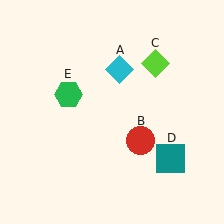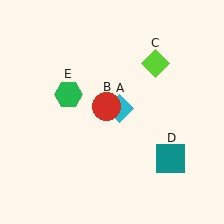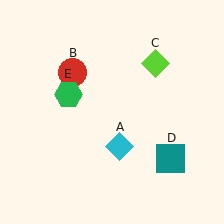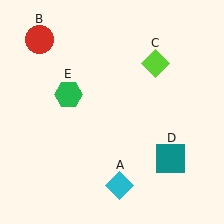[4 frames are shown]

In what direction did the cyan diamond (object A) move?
The cyan diamond (object A) moved down.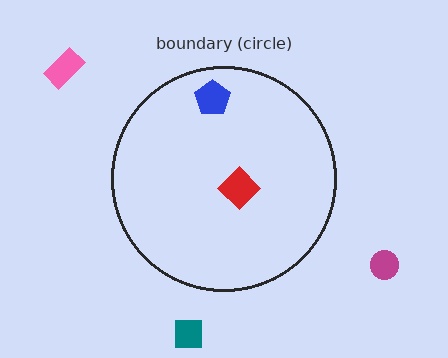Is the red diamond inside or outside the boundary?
Inside.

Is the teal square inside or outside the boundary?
Outside.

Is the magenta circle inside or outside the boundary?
Outside.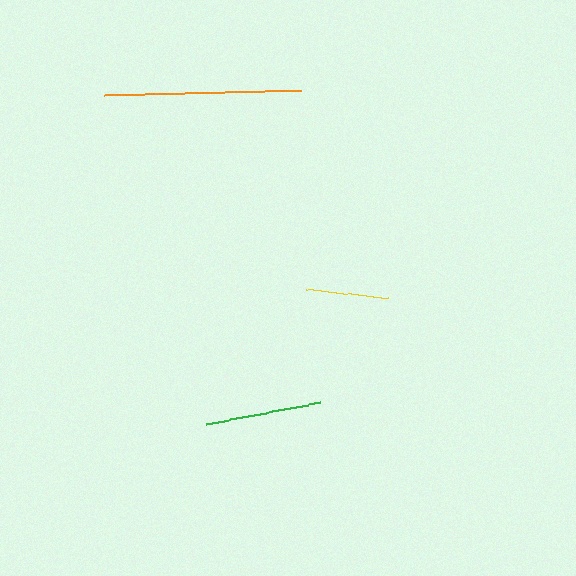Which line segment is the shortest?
The yellow line is the shortest at approximately 82 pixels.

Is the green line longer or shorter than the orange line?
The orange line is longer than the green line.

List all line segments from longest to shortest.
From longest to shortest: orange, green, yellow.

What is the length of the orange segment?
The orange segment is approximately 196 pixels long.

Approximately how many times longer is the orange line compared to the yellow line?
The orange line is approximately 2.4 times the length of the yellow line.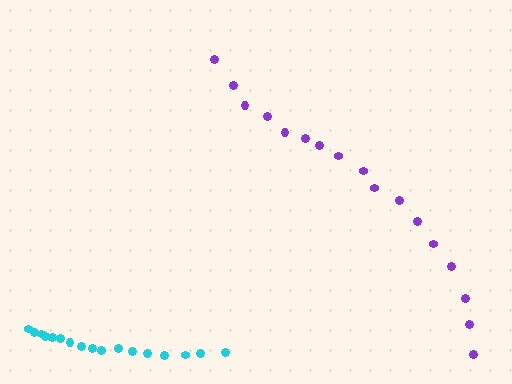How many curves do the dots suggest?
There are 2 distinct paths.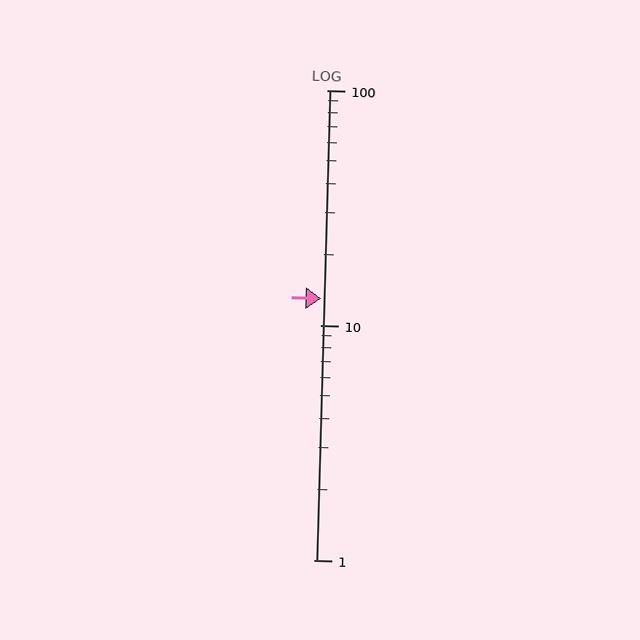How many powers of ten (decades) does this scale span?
The scale spans 2 decades, from 1 to 100.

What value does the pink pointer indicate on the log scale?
The pointer indicates approximately 13.